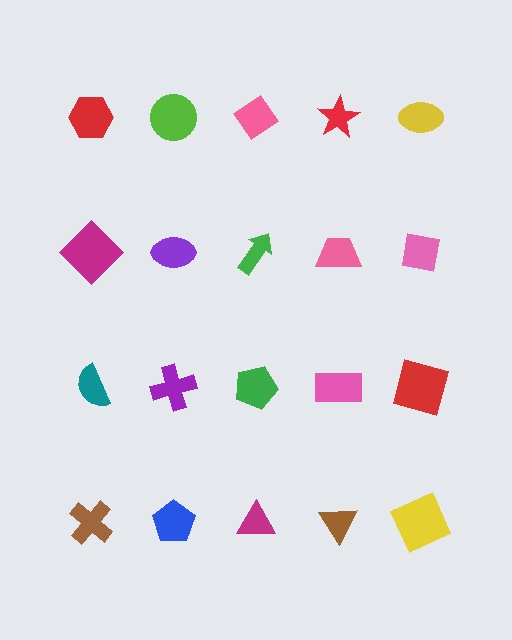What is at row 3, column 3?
A green pentagon.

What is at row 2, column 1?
A magenta diamond.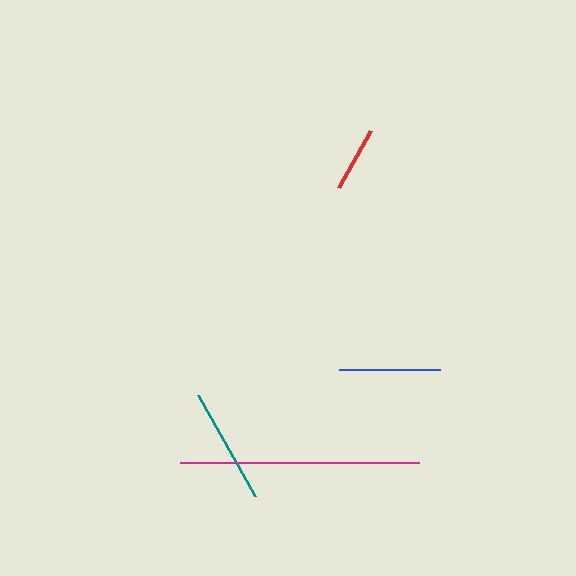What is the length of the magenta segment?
The magenta segment is approximately 239 pixels long.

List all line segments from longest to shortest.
From longest to shortest: magenta, teal, blue, red.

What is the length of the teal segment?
The teal segment is approximately 116 pixels long.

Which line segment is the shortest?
The red line is the shortest at approximately 66 pixels.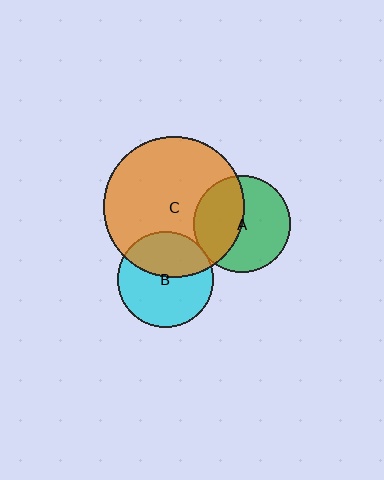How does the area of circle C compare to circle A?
Approximately 2.1 times.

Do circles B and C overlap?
Yes.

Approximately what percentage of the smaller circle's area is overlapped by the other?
Approximately 40%.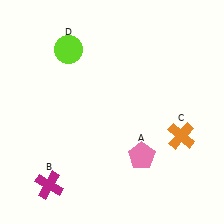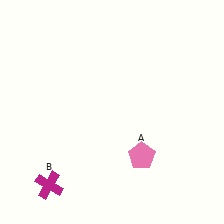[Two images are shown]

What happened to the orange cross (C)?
The orange cross (C) was removed in Image 2. It was in the bottom-right area of Image 1.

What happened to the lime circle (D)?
The lime circle (D) was removed in Image 2. It was in the top-left area of Image 1.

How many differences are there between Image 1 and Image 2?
There are 2 differences between the two images.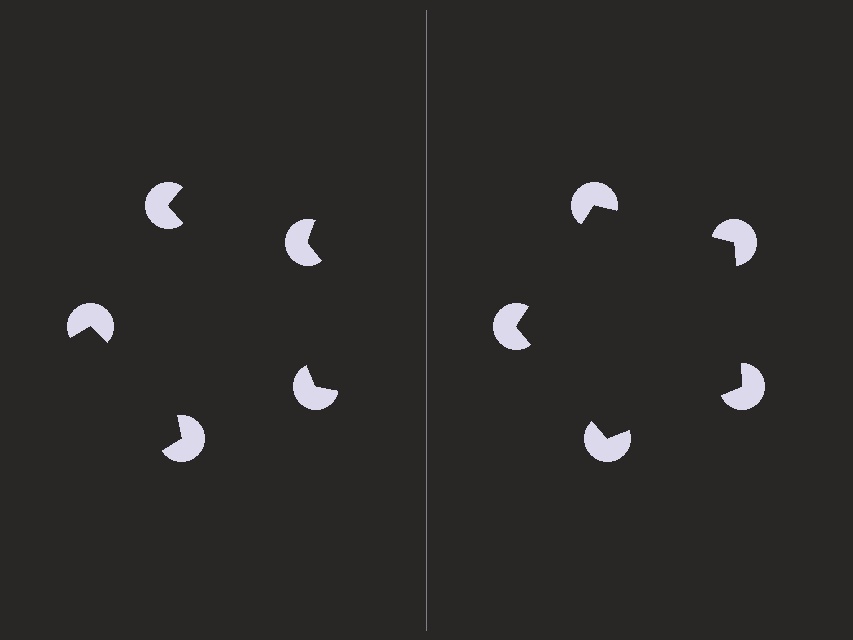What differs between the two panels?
The pac-man discs are positioned identically on both sides; only the wedge orientations differ. On the right they align to a pentagon; on the left they are misaligned.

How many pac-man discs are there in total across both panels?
10 — 5 on each side.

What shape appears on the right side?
An illusory pentagon.